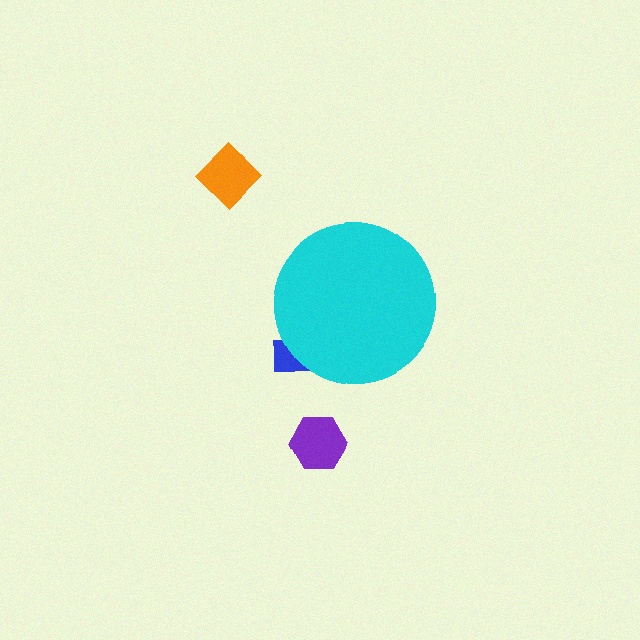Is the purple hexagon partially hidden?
No, the purple hexagon is fully visible.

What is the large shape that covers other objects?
A cyan circle.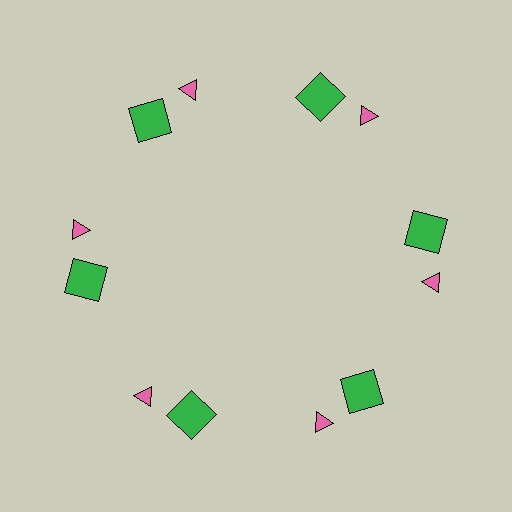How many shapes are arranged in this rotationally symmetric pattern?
There are 12 shapes, arranged in 6 groups of 2.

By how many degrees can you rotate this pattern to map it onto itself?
The pattern maps onto itself every 60 degrees of rotation.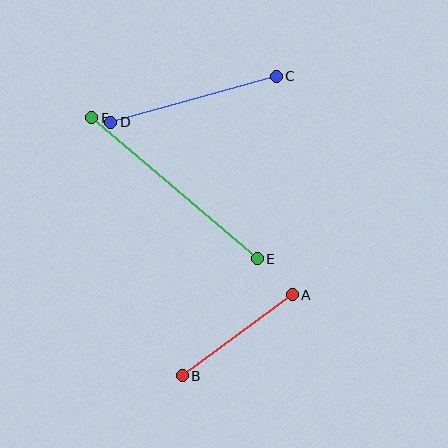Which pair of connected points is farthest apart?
Points E and F are farthest apart.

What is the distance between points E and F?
The distance is approximately 218 pixels.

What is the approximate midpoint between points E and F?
The midpoint is at approximately (174, 188) pixels.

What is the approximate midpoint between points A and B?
The midpoint is at approximately (237, 335) pixels.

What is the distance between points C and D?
The distance is approximately 172 pixels.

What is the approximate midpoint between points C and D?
The midpoint is at approximately (193, 99) pixels.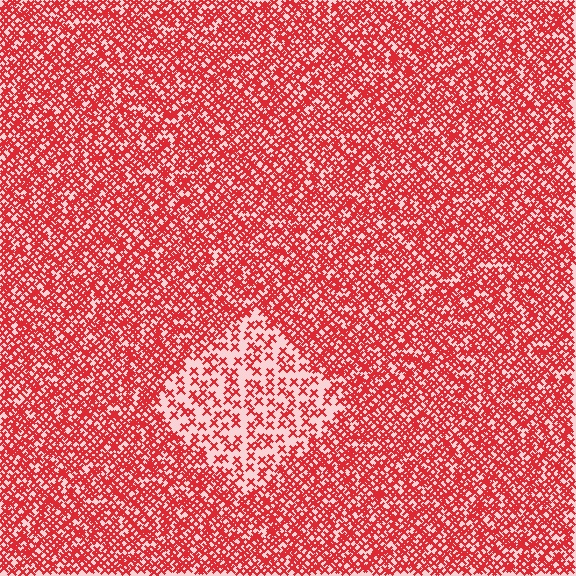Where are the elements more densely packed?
The elements are more densely packed outside the diamond boundary.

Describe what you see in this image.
The image contains small red elements arranged at two different densities. A diamond-shaped region is visible where the elements are less densely packed than the surrounding area.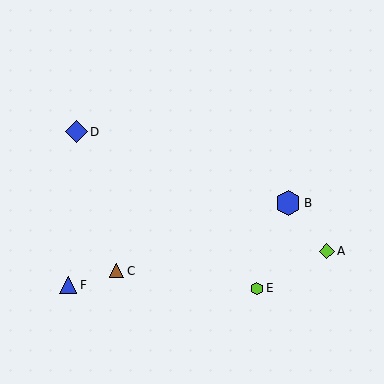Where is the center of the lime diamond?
The center of the lime diamond is at (327, 251).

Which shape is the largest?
The blue hexagon (labeled B) is the largest.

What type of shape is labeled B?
Shape B is a blue hexagon.